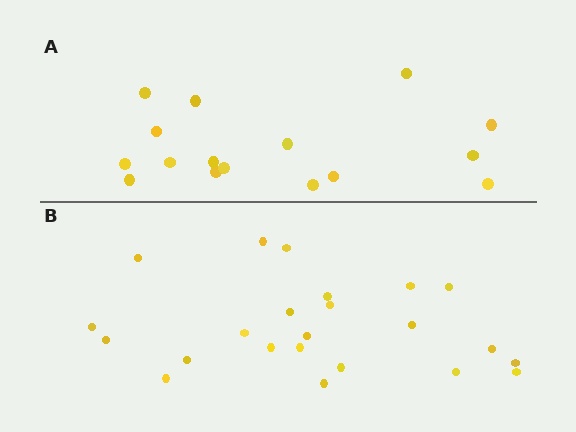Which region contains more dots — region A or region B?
Region B (the bottom region) has more dots.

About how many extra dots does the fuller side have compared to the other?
Region B has roughly 8 or so more dots than region A.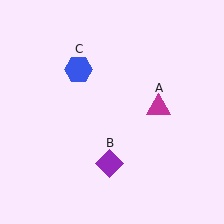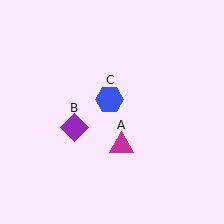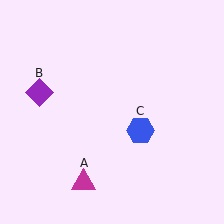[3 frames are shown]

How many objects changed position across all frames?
3 objects changed position: magenta triangle (object A), purple diamond (object B), blue hexagon (object C).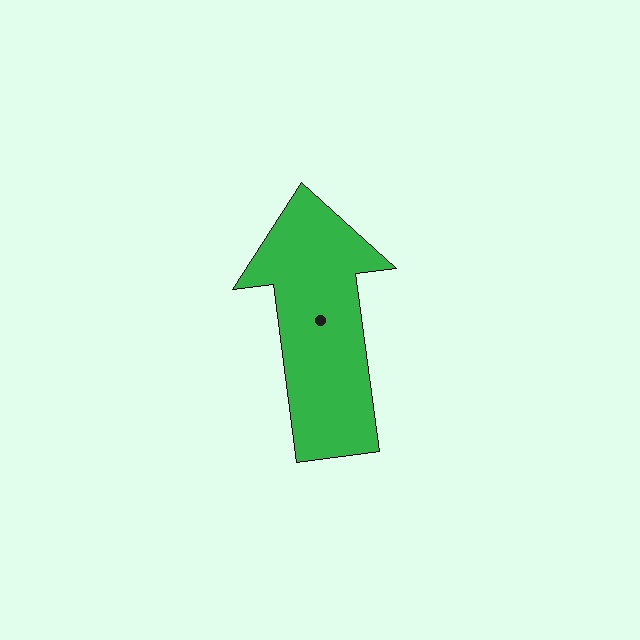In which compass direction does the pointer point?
North.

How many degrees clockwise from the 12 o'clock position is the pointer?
Approximately 353 degrees.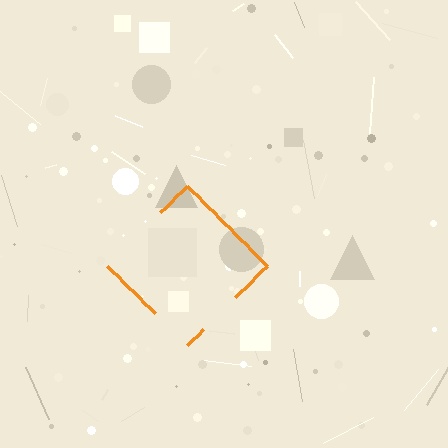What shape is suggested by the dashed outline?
The dashed outline suggests a diamond.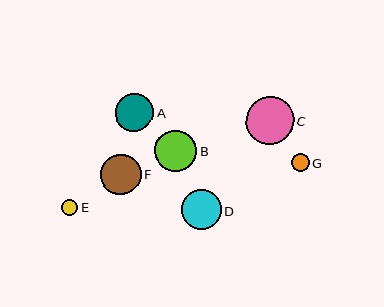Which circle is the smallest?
Circle E is the smallest with a size of approximately 16 pixels.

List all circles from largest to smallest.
From largest to smallest: C, B, F, D, A, G, E.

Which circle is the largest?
Circle C is the largest with a size of approximately 48 pixels.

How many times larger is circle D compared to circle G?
Circle D is approximately 2.2 times the size of circle G.